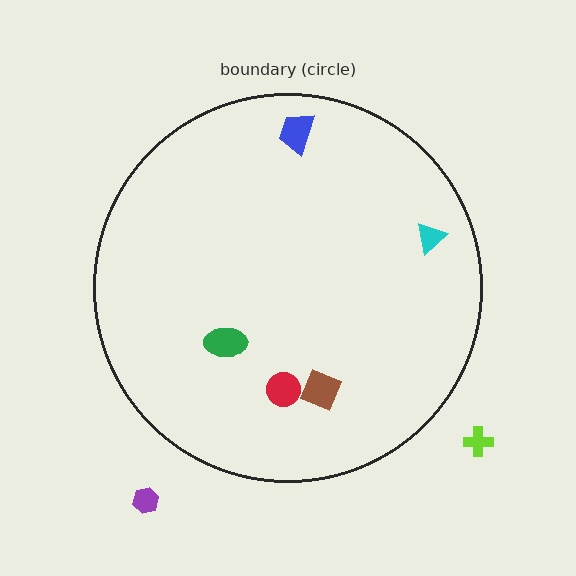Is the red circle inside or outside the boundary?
Inside.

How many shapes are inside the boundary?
5 inside, 2 outside.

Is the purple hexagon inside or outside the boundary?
Outside.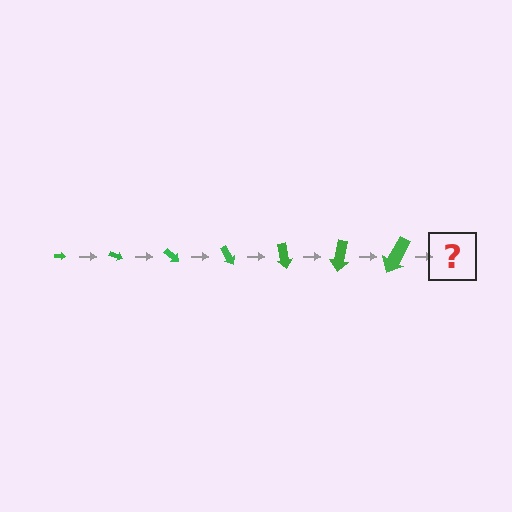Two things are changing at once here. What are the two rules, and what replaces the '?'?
The two rules are that the arrow grows larger each step and it rotates 20 degrees each step. The '?' should be an arrow, larger than the previous one and rotated 140 degrees from the start.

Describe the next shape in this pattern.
It should be an arrow, larger than the previous one and rotated 140 degrees from the start.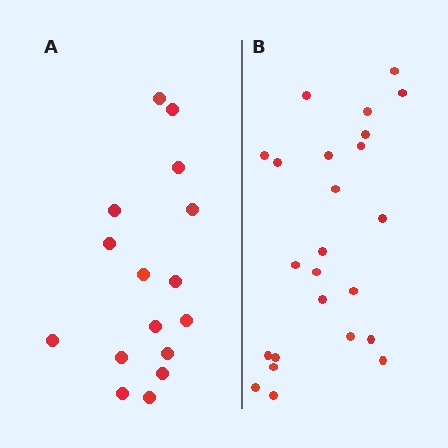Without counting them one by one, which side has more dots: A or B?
Region B (the right region) has more dots.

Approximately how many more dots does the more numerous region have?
Region B has roughly 8 or so more dots than region A.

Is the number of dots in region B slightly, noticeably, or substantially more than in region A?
Region B has substantially more. The ratio is roughly 1.5 to 1.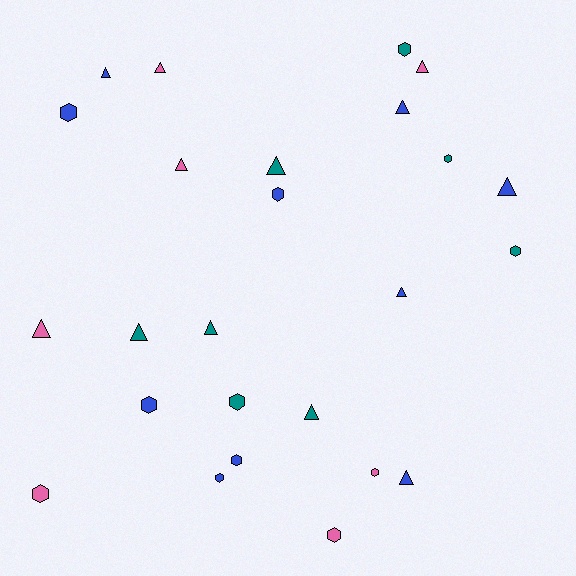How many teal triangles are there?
There are 4 teal triangles.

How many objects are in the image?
There are 25 objects.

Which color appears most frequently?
Blue, with 10 objects.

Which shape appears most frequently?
Triangle, with 13 objects.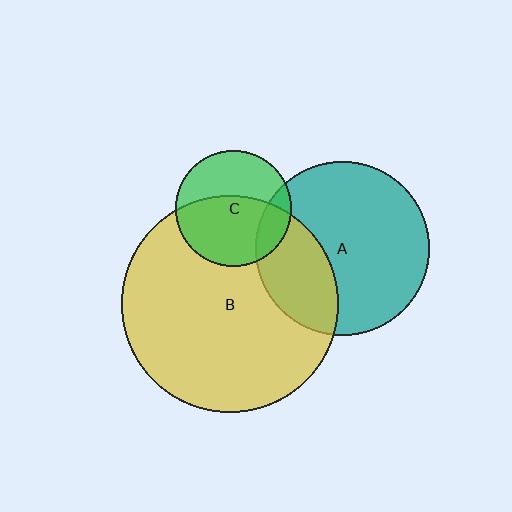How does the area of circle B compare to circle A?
Approximately 1.5 times.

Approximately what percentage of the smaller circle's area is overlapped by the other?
Approximately 15%.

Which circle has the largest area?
Circle B (yellow).